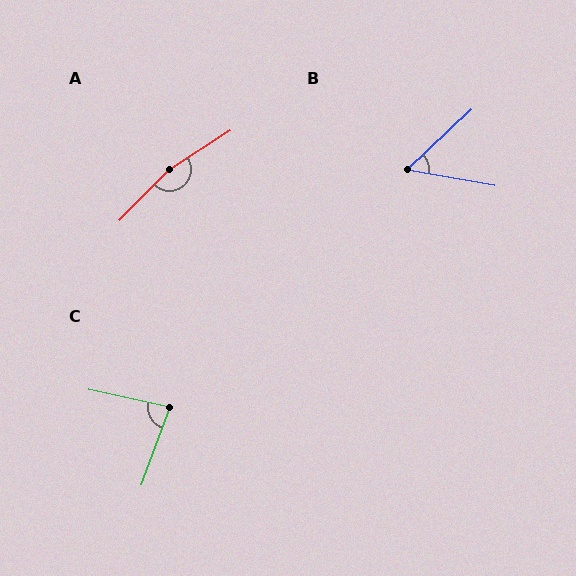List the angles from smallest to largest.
B (53°), C (82°), A (167°).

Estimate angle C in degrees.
Approximately 82 degrees.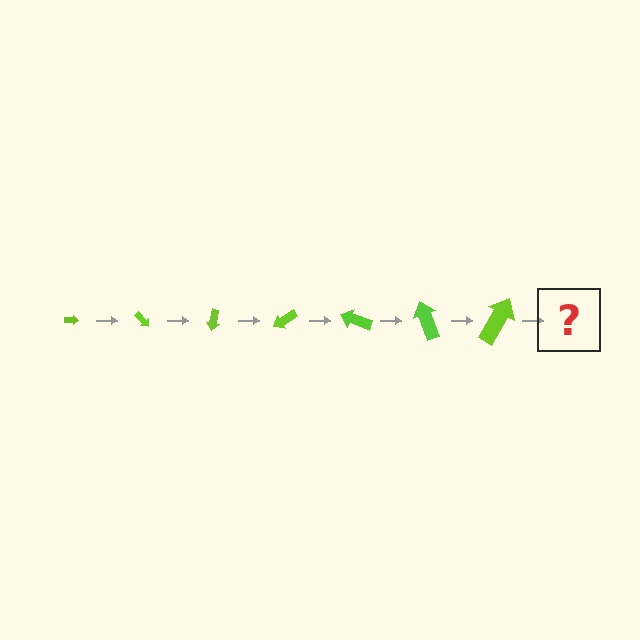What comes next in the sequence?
The next element should be an arrow, larger than the previous one and rotated 350 degrees from the start.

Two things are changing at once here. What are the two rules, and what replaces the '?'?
The two rules are that the arrow grows larger each step and it rotates 50 degrees each step. The '?' should be an arrow, larger than the previous one and rotated 350 degrees from the start.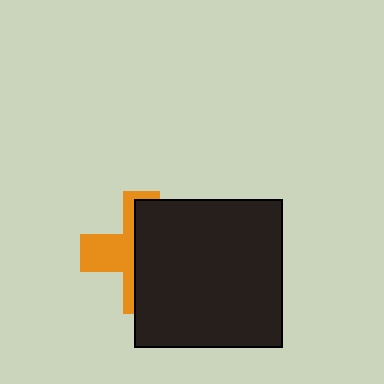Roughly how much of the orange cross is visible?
A small part of it is visible (roughly 40%).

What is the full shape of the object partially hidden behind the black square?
The partially hidden object is an orange cross.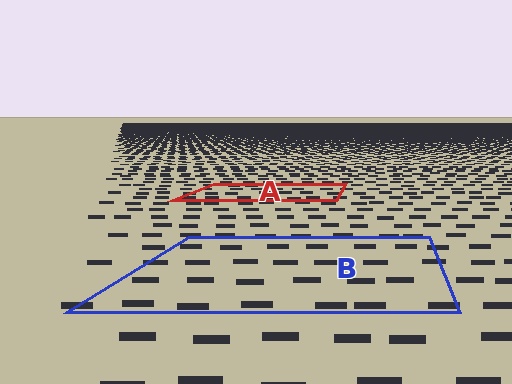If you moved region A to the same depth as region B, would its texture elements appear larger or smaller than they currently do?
They would appear larger. At a closer depth, the same texture elements are projected at a bigger on-screen size.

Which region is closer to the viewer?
Region B is closer. The texture elements there are larger and more spread out.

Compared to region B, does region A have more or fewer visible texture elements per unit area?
Region A has more texture elements per unit area — they are packed more densely because it is farther away.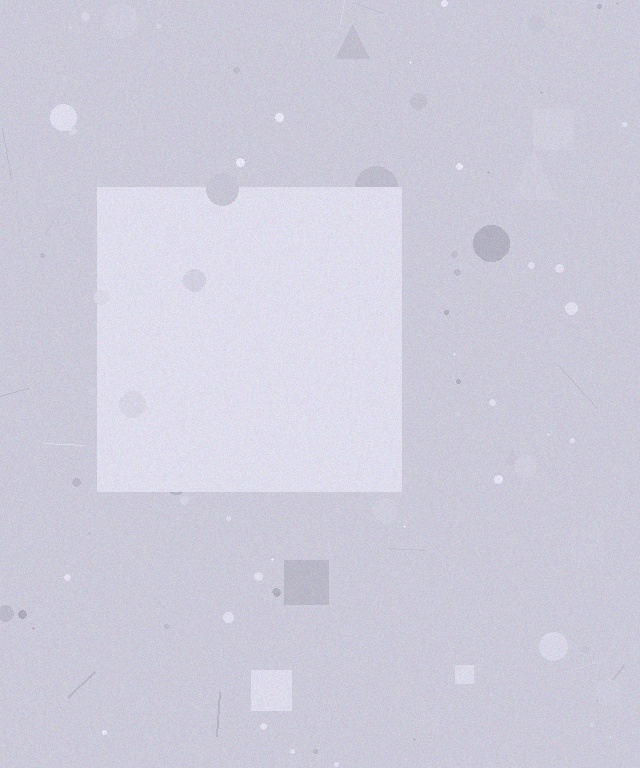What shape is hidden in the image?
A square is hidden in the image.